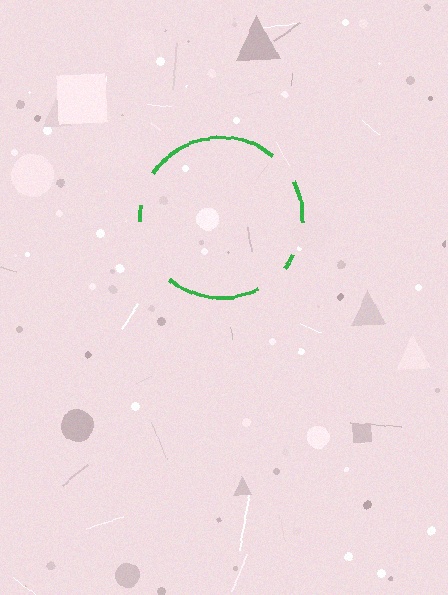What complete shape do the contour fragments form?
The contour fragments form a circle.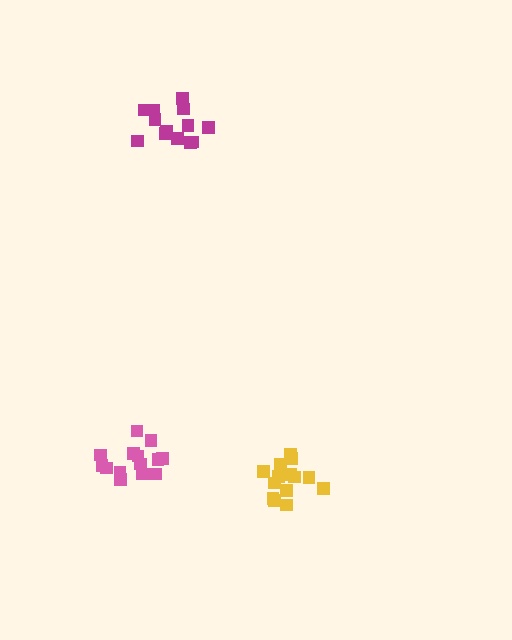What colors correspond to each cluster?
The clusters are colored: pink, yellow, magenta.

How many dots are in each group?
Group 1: 14 dots, Group 2: 14 dots, Group 3: 13 dots (41 total).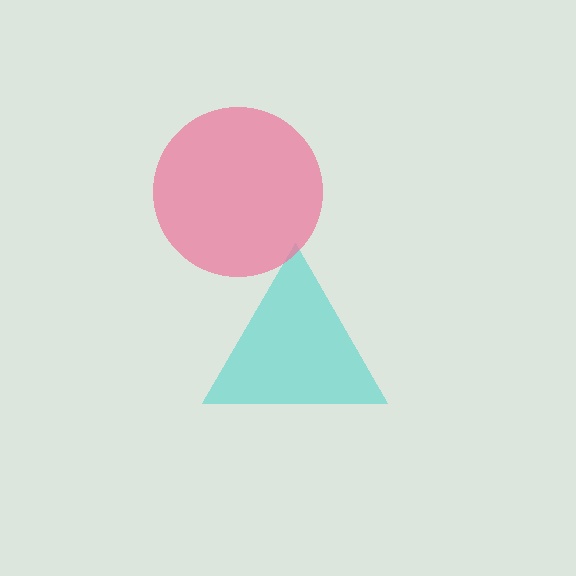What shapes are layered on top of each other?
The layered shapes are: a cyan triangle, a pink circle.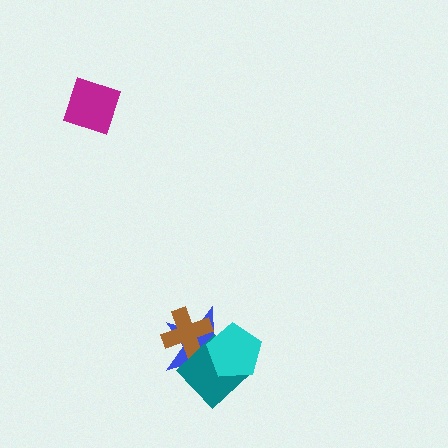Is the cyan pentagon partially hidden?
No, no other shape covers it.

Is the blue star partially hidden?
Yes, it is partially covered by another shape.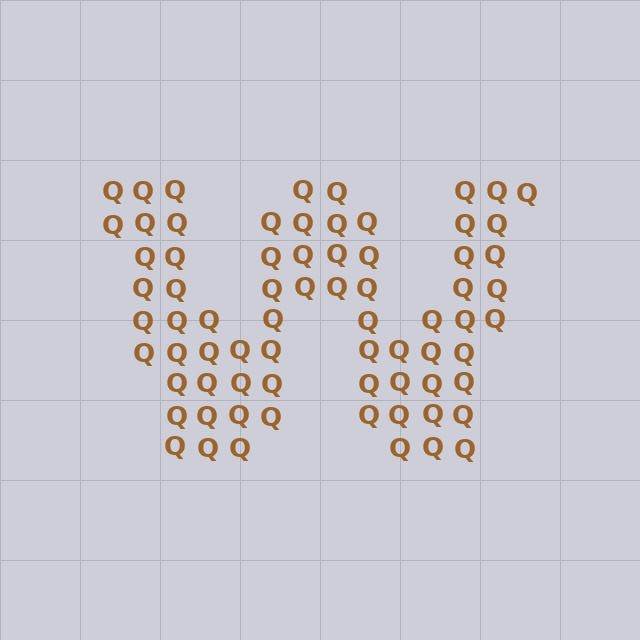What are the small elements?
The small elements are letter Q's.